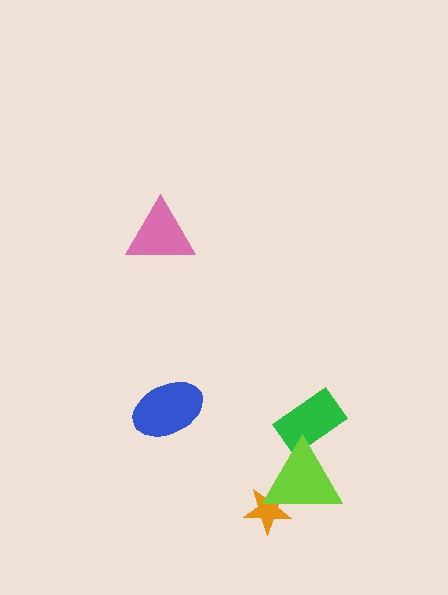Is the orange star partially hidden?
Yes, it is partially covered by another shape.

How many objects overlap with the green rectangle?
1 object overlaps with the green rectangle.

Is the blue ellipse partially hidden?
No, no other shape covers it.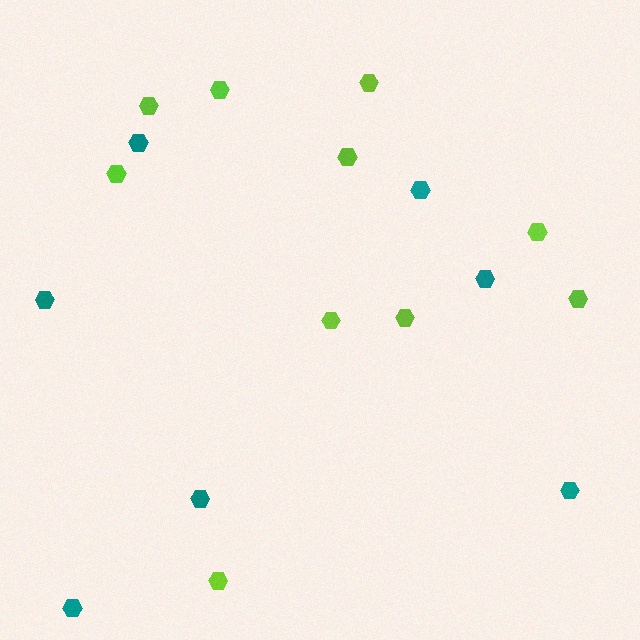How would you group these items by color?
There are 2 groups: one group of teal hexagons (7) and one group of lime hexagons (10).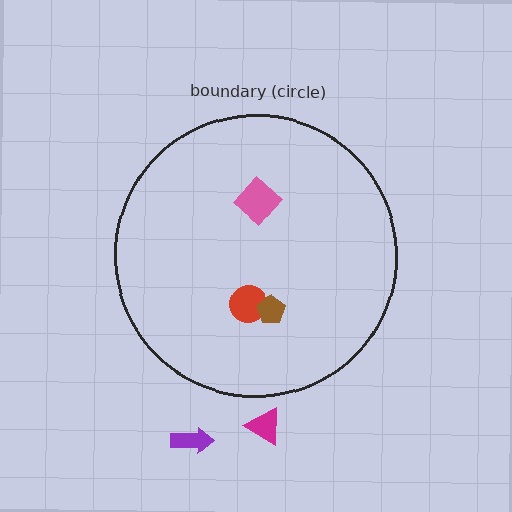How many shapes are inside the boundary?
3 inside, 2 outside.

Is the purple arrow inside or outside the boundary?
Outside.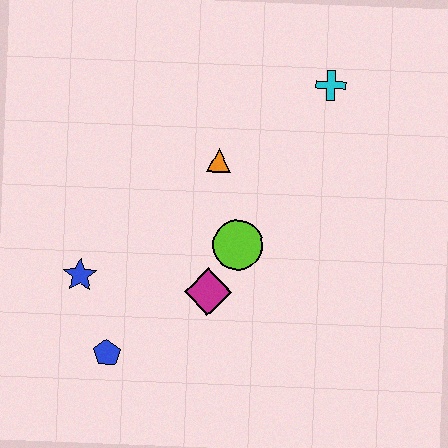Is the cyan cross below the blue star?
No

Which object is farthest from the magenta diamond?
The cyan cross is farthest from the magenta diamond.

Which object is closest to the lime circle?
The magenta diamond is closest to the lime circle.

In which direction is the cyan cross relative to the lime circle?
The cyan cross is above the lime circle.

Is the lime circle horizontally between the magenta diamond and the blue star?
No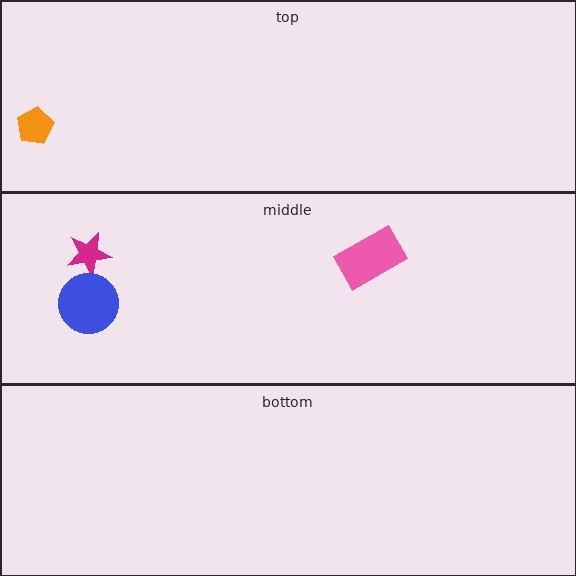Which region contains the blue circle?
The middle region.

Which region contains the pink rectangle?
The middle region.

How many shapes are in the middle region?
3.